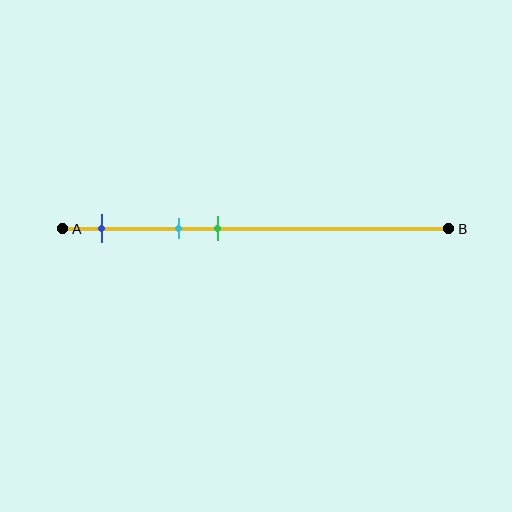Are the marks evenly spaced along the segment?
Yes, the marks are approximately evenly spaced.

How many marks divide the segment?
There are 3 marks dividing the segment.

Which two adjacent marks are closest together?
The cyan and green marks are the closest adjacent pair.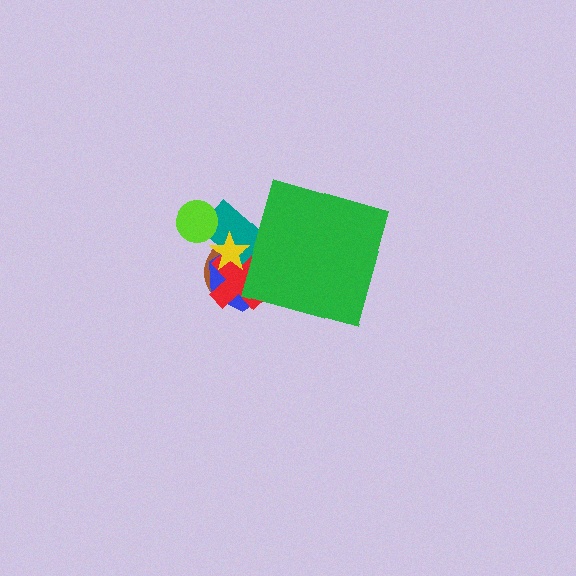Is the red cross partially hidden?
Yes, the red cross is partially hidden behind the green diamond.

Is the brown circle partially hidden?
Yes, the brown circle is partially hidden behind the green diamond.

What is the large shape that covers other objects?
A green diamond.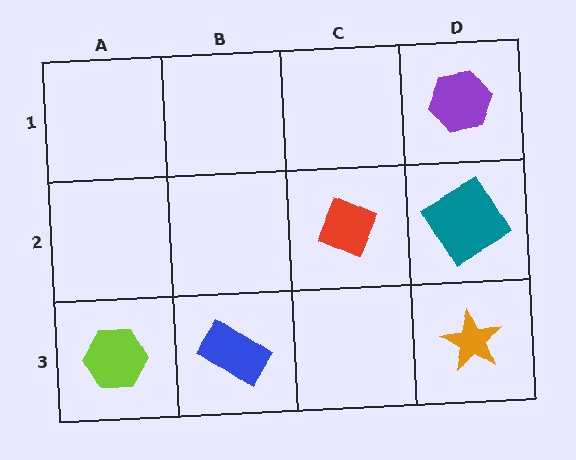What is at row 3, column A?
A lime hexagon.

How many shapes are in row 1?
1 shape.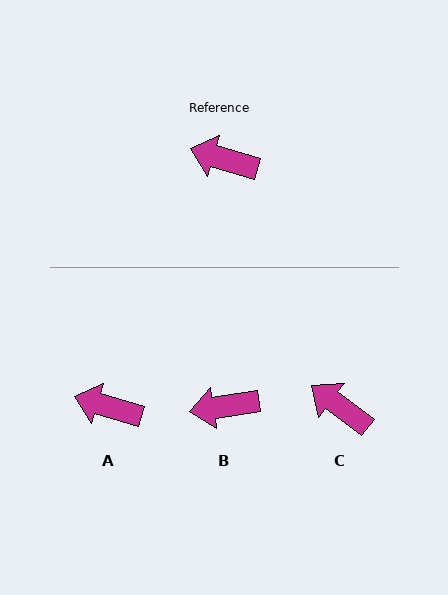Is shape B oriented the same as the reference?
No, it is off by about 25 degrees.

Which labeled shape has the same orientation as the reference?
A.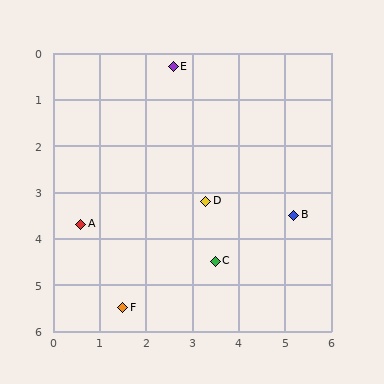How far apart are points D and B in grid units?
Points D and B are about 1.9 grid units apart.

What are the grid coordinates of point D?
Point D is at approximately (3.3, 3.2).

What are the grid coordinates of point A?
Point A is at approximately (0.6, 3.7).